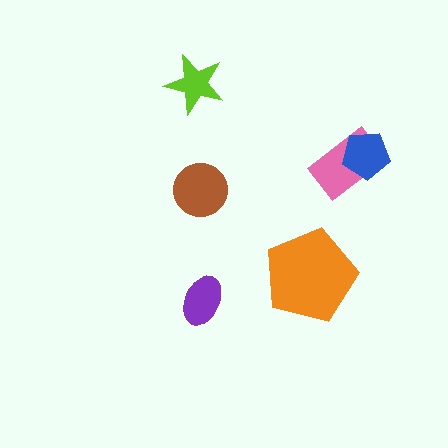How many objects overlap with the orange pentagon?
0 objects overlap with the orange pentagon.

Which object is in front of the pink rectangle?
The blue pentagon is in front of the pink rectangle.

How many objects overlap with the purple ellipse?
0 objects overlap with the purple ellipse.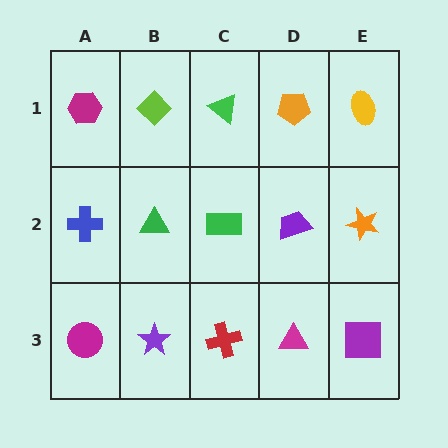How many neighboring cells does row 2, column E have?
3.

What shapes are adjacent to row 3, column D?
A purple trapezoid (row 2, column D), a red cross (row 3, column C), a purple square (row 3, column E).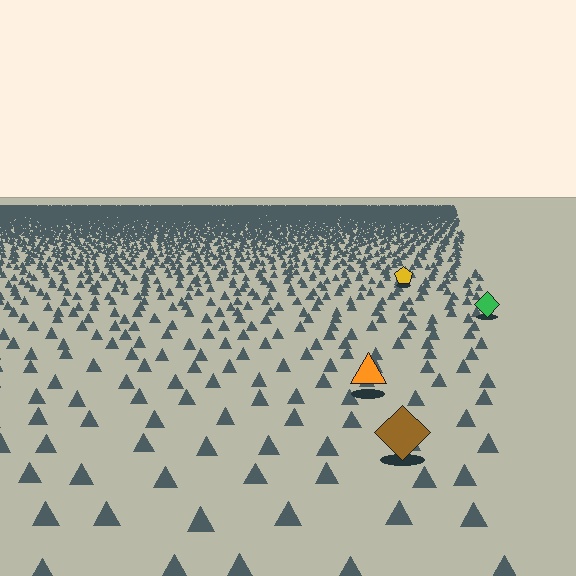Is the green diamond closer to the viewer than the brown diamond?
No. The brown diamond is closer — you can tell from the texture gradient: the ground texture is coarser near it.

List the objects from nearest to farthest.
From nearest to farthest: the brown diamond, the orange triangle, the green diamond, the yellow pentagon.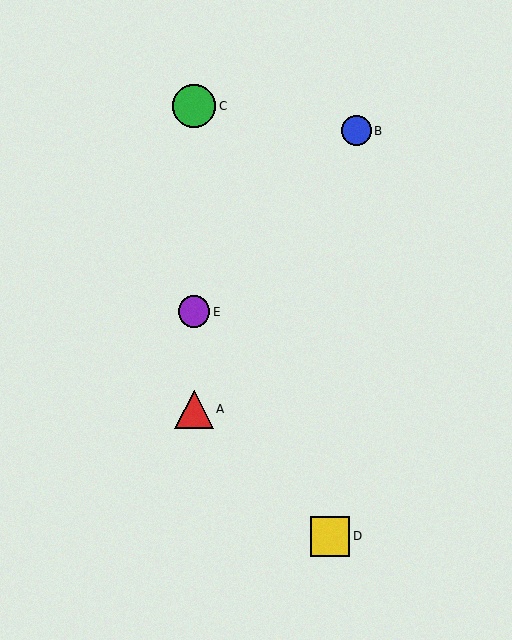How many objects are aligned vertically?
3 objects (A, C, E) are aligned vertically.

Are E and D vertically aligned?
No, E is at x≈194 and D is at x≈330.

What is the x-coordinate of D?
Object D is at x≈330.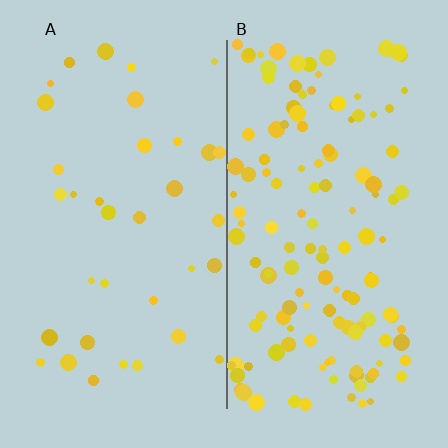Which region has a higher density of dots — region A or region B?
B (the right).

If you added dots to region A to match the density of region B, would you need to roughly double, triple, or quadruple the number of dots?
Approximately quadruple.